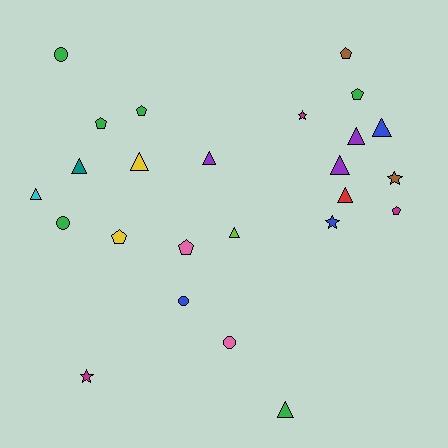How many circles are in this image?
There are 4 circles.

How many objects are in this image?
There are 25 objects.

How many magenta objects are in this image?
There are 3 magenta objects.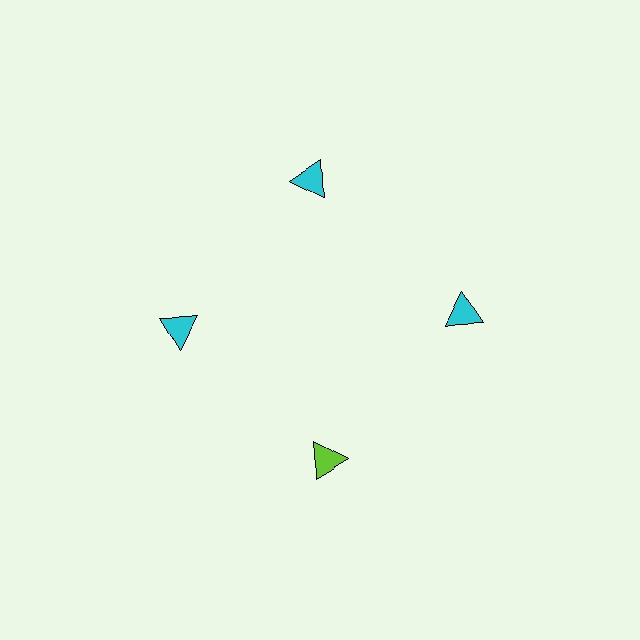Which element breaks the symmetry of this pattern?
The lime triangle at roughly the 6 o'clock position breaks the symmetry. All other shapes are cyan triangles.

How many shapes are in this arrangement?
There are 4 shapes arranged in a ring pattern.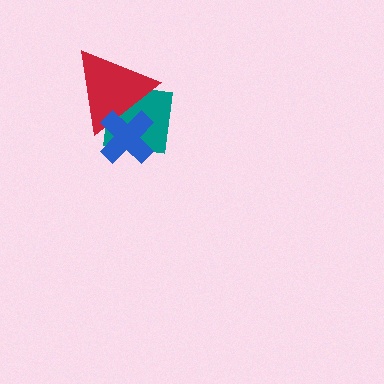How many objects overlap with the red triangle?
2 objects overlap with the red triangle.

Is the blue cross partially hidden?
No, no other shape covers it.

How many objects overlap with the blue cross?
2 objects overlap with the blue cross.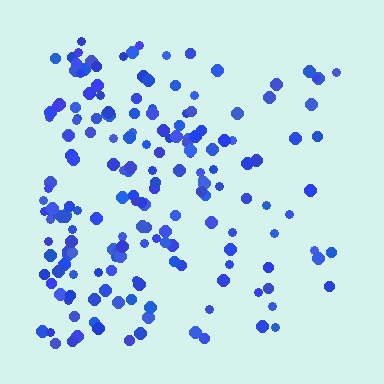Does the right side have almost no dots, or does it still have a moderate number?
Still a moderate number, just noticeably fewer than the left.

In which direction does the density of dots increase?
From right to left, with the left side densest.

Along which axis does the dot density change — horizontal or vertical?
Horizontal.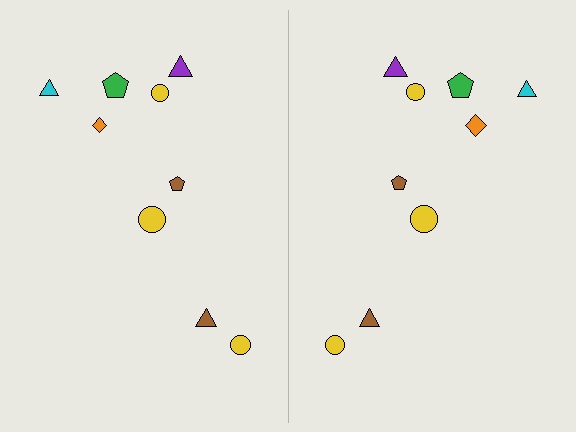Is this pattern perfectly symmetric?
No, the pattern is not perfectly symmetric. The orange diamond on the right side has a different size than its mirror counterpart.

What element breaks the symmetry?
The orange diamond on the right side has a different size than its mirror counterpart.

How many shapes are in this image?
There are 18 shapes in this image.